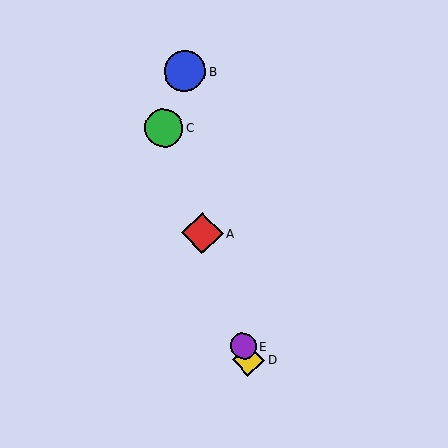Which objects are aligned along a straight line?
Objects A, C, D, E are aligned along a straight line.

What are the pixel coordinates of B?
Object B is at (185, 71).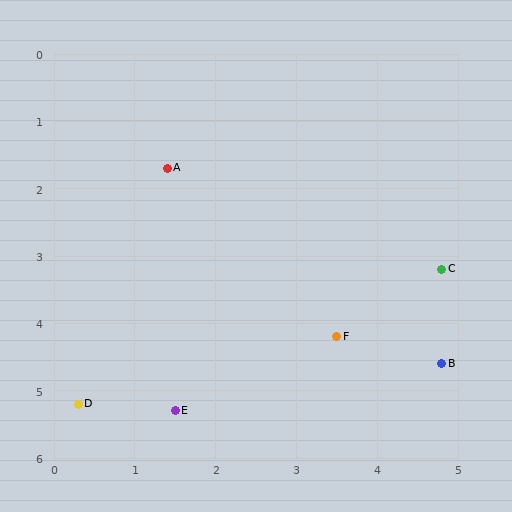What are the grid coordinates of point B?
Point B is at approximately (4.8, 4.6).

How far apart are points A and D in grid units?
Points A and D are about 3.7 grid units apart.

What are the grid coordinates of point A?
Point A is at approximately (1.4, 1.7).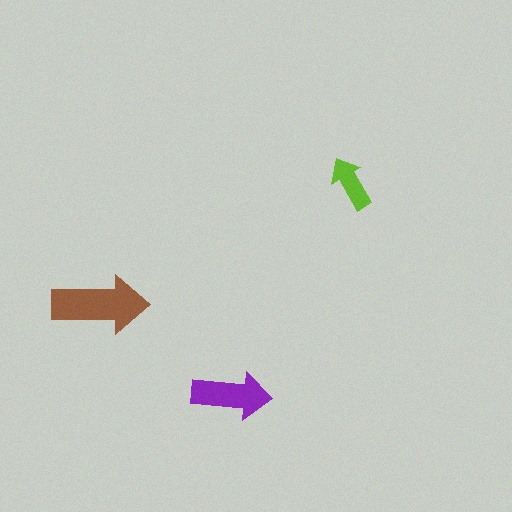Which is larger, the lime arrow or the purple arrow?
The purple one.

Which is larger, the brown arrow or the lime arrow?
The brown one.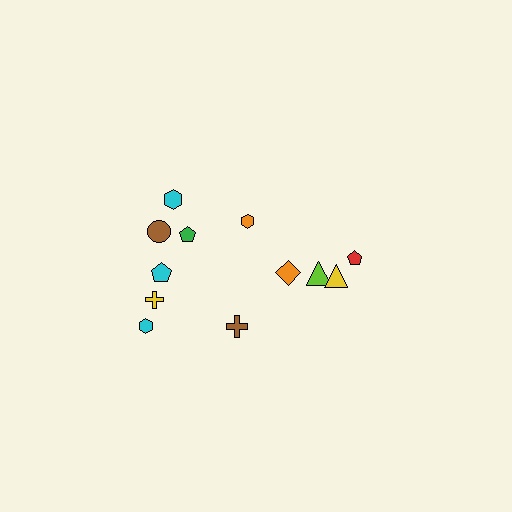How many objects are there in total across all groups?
There are 12 objects.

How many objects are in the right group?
There are 4 objects.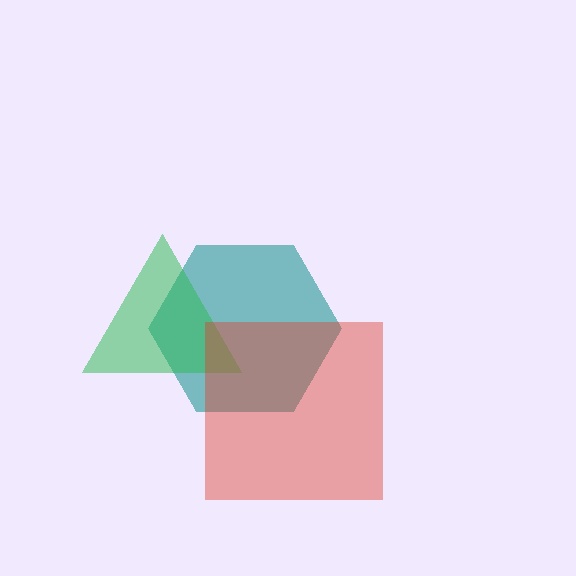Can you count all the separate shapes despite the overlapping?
Yes, there are 3 separate shapes.